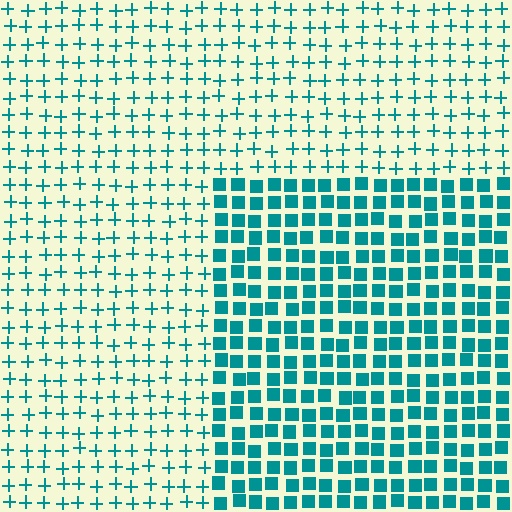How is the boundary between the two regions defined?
The boundary is defined by a change in element shape: squares inside vs. plus signs outside. All elements share the same color and spacing.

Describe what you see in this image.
The image is filled with small teal elements arranged in a uniform grid. A rectangle-shaped region contains squares, while the surrounding area contains plus signs. The boundary is defined purely by the change in element shape.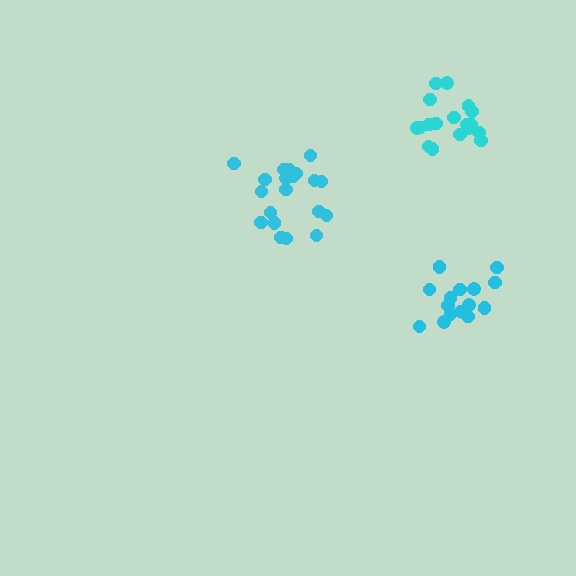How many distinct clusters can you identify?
There are 3 distinct clusters.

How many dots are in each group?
Group 1: 20 dots, Group 2: 18 dots, Group 3: 15 dots (53 total).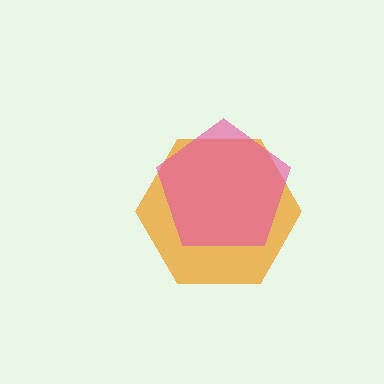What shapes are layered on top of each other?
The layered shapes are: an orange hexagon, a pink pentagon.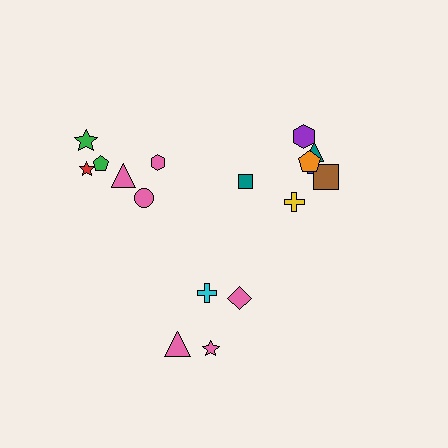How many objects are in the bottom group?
There are 4 objects.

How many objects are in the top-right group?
There are 8 objects.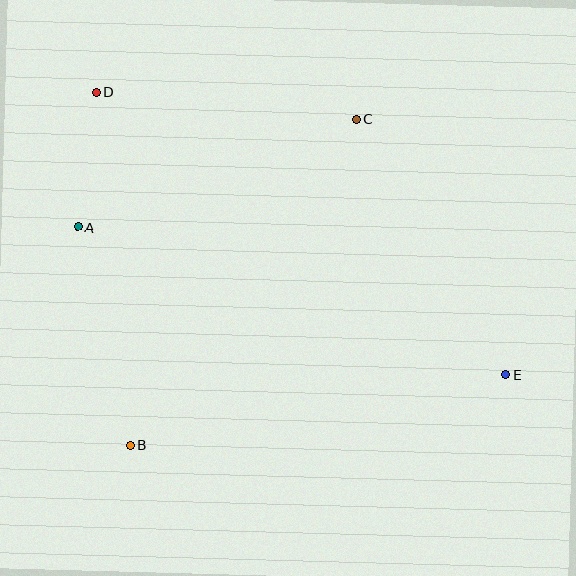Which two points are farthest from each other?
Points D and E are farthest from each other.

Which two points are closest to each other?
Points A and D are closest to each other.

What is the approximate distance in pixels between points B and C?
The distance between B and C is approximately 397 pixels.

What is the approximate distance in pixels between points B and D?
The distance between B and D is approximately 355 pixels.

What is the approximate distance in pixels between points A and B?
The distance between A and B is approximately 224 pixels.